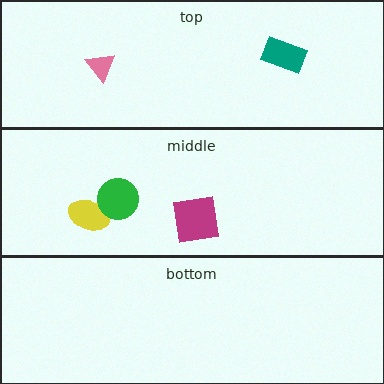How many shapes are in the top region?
2.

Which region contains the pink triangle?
The top region.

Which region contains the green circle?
The middle region.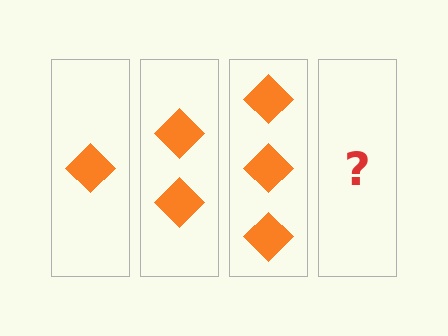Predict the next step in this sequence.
The next step is 4 diamonds.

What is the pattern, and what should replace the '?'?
The pattern is that each step adds one more diamond. The '?' should be 4 diamonds.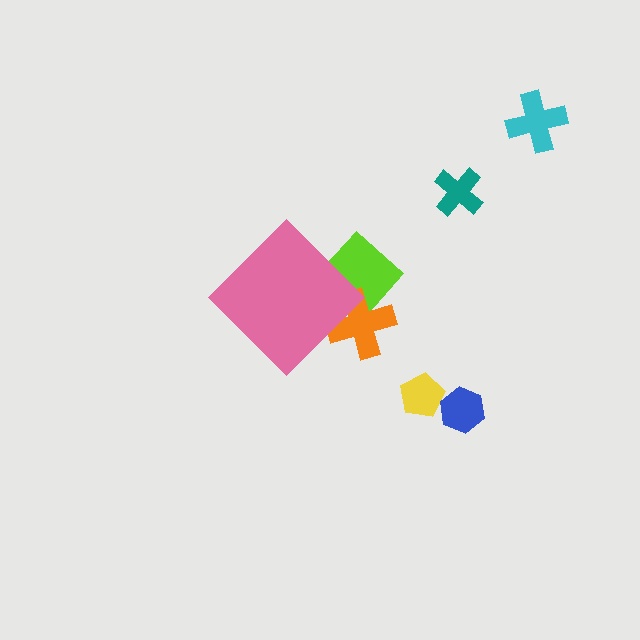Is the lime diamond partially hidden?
Yes, the lime diamond is partially hidden behind the pink diamond.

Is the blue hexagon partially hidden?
No, the blue hexagon is fully visible.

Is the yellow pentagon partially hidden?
No, the yellow pentagon is fully visible.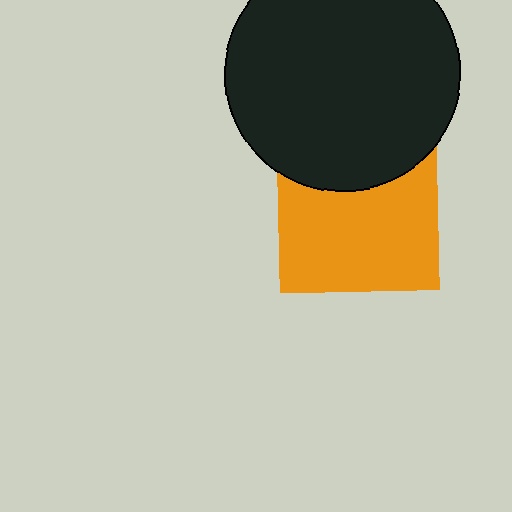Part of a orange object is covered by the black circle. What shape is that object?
It is a square.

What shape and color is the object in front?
The object in front is a black circle.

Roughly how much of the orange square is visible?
Most of it is visible (roughly 70%).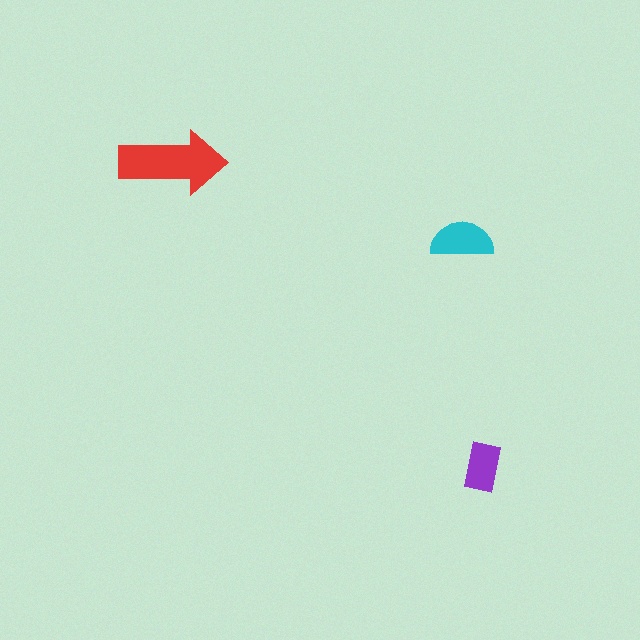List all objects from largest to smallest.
The red arrow, the cyan semicircle, the purple rectangle.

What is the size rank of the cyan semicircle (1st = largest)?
2nd.